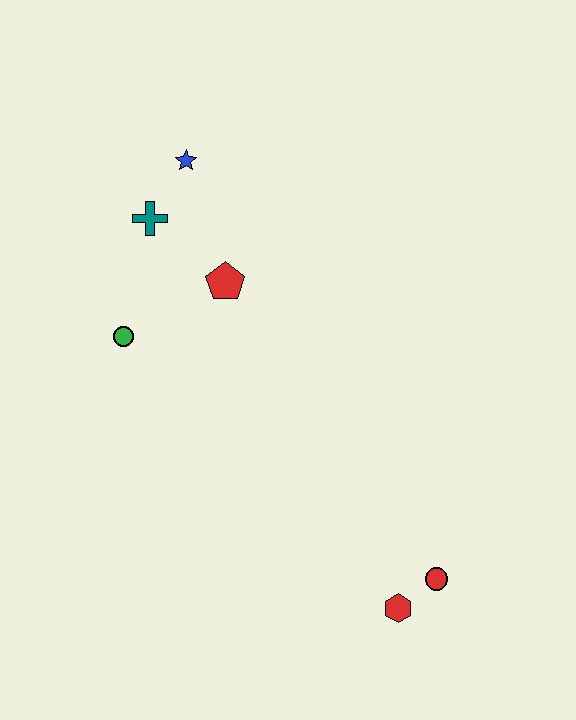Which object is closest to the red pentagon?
The teal cross is closest to the red pentagon.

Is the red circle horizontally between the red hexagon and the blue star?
No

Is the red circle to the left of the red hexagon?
No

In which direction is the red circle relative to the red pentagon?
The red circle is below the red pentagon.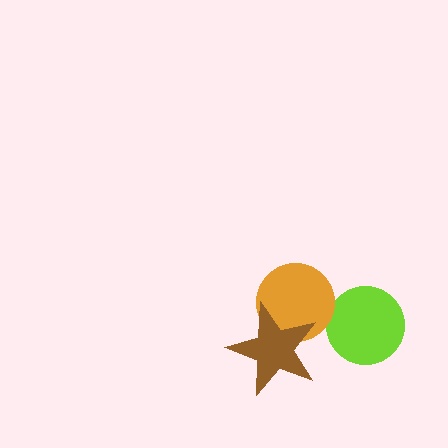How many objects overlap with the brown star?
1 object overlaps with the brown star.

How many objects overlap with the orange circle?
1 object overlaps with the orange circle.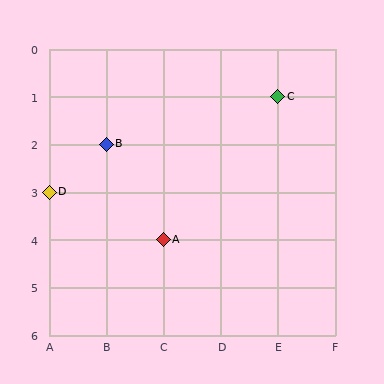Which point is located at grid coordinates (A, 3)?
Point D is at (A, 3).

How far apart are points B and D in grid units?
Points B and D are 1 column and 1 row apart (about 1.4 grid units diagonally).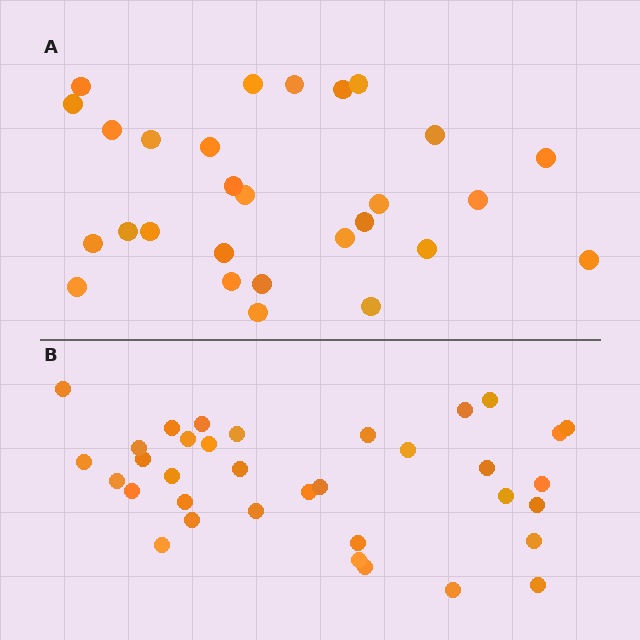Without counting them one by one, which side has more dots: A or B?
Region B (the bottom region) has more dots.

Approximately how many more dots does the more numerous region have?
Region B has roughly 8 or so more dots than region A.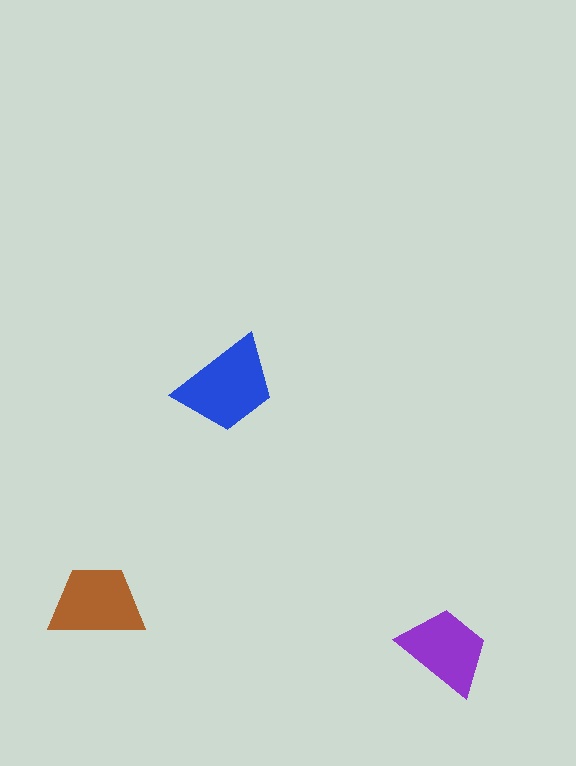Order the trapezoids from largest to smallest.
the blue one, the brown one, the purple one.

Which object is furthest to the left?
The brown trapezoid is leftmost.